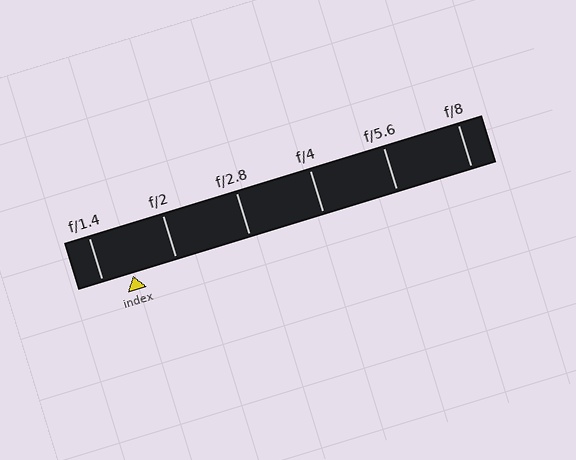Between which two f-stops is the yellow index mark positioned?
The index mark is between f/1.4 and f/2.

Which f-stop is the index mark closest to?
The index mark is closest to f/1.4.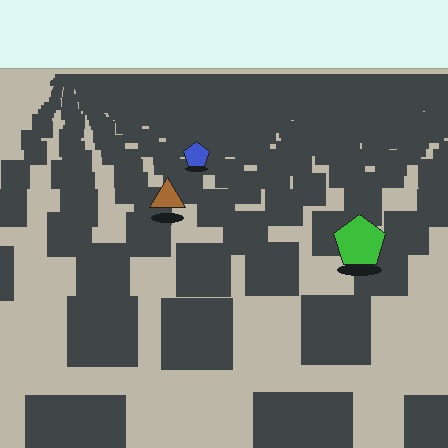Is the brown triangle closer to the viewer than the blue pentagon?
Yes. The brown triangle is closer — you can tell from the texture gradient: the ground texture is coarser near it.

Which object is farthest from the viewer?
The blue pentagon is farthest from the viewer. It appears smaller and the ground texture around it is denser.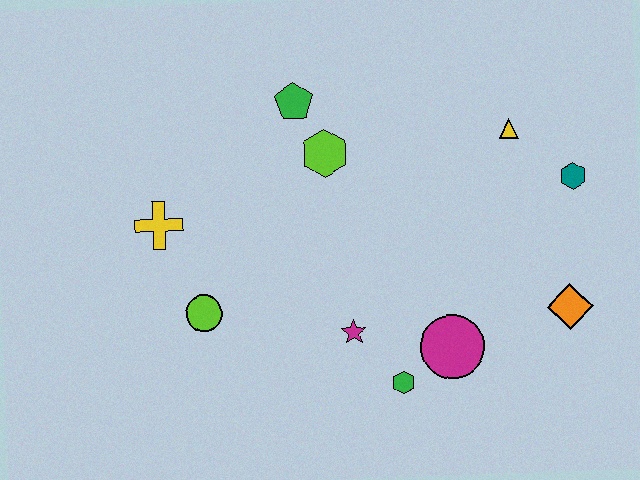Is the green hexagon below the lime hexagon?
Yes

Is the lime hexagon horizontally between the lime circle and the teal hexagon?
Yes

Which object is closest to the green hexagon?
The magenta circle is closest to the green hexagon.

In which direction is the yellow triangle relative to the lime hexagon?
The yellow triangle is to the right of the lime hexagon.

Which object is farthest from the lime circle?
The teal hexagon is farthest from the lime circle.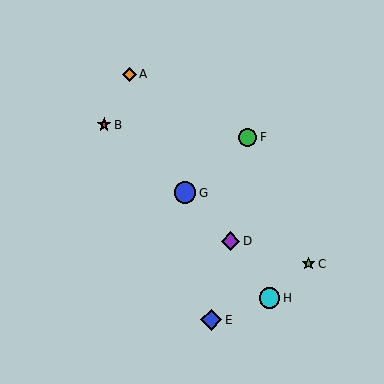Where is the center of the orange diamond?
The center of the orange diamond is at (129, 74).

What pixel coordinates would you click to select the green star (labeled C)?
Click at (309, 264) to select the green star C.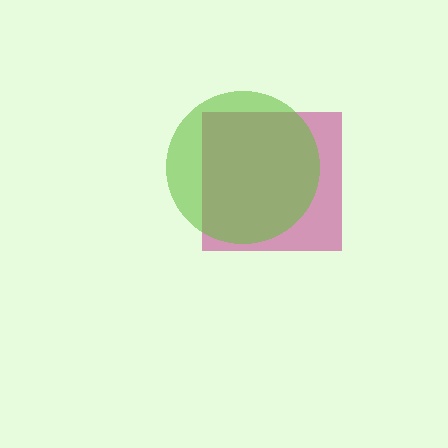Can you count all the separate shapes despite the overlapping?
Yes, there are 2 separate shapes.